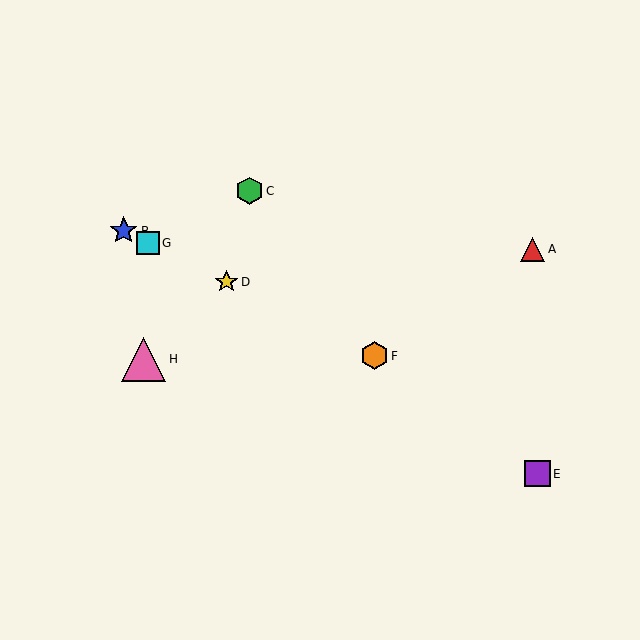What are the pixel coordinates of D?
Object D is at (226, 282).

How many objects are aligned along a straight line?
4 objects (B, D, F, G) are aligned along a straight line.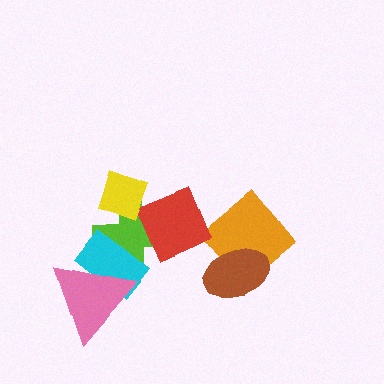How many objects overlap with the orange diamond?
1 object overlaps with the orange diamond.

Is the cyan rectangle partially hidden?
Yes, it is partially covered by another shape.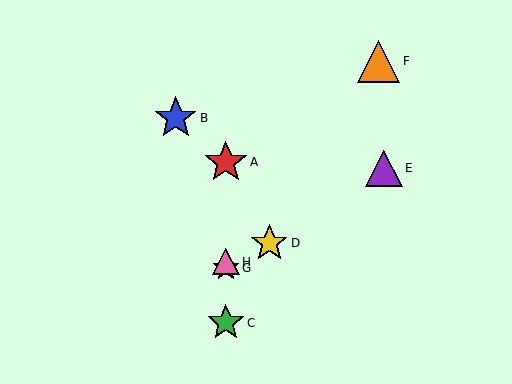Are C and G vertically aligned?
Yes, both are at x≈226.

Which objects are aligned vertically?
Objects A, C, G, H are aligned vertically.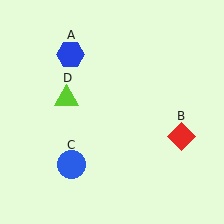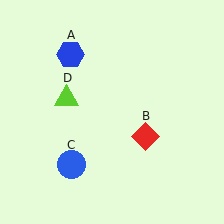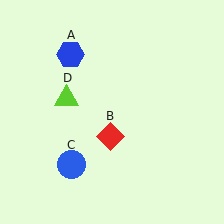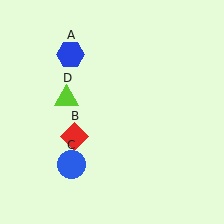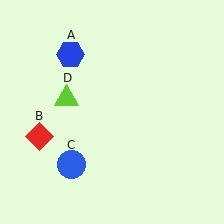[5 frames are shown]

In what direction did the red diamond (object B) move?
The red diamond (object B) moved left.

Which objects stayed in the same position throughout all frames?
Blue hexagon (object A) and blue circle (object C) and lime triangle (object D) remained stationary.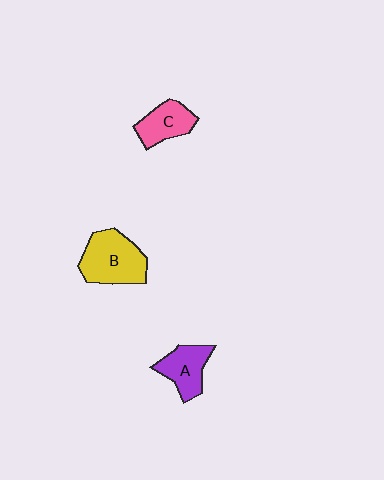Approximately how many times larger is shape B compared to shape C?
Approximately 1.6 times.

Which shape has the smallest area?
Shape C (pink).